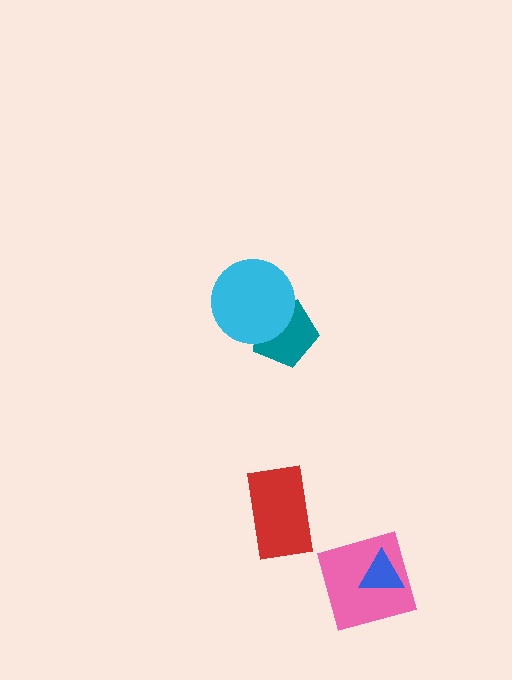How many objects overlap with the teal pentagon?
1 object overlaps with the teal pentagon.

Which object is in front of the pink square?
The blue triangle is in front of the pink square.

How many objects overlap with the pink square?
1 object overlaps with the pink square.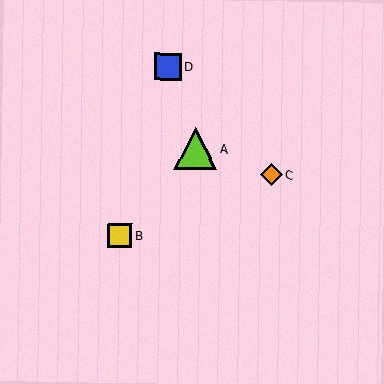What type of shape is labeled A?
Shape A is a lime triangle.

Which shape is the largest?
The lime triangle (labeled A) is the largest.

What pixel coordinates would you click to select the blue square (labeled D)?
Click at (168, 67) to select the blue square D.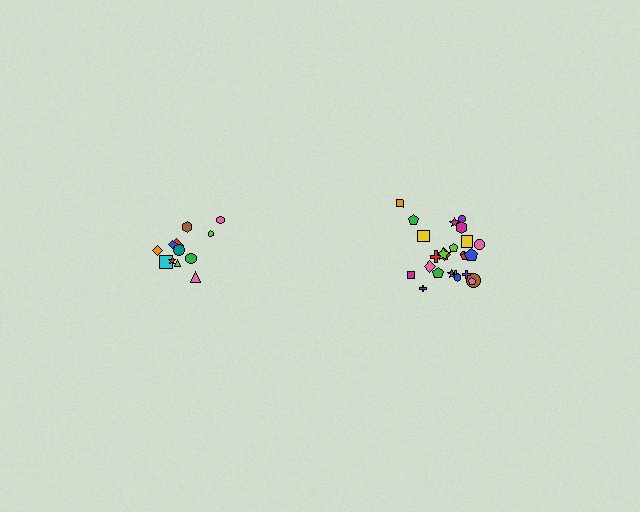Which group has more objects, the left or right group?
The right group.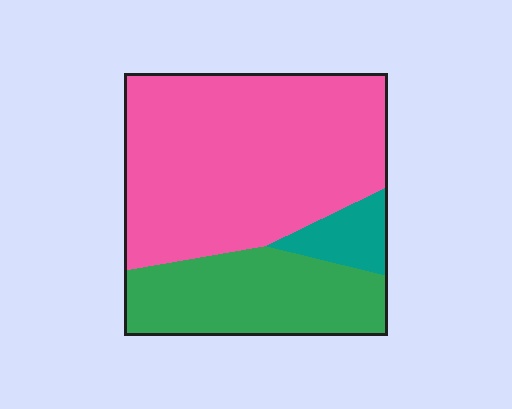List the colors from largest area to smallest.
From largest to smallest: pink, green, teal.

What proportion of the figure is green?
Green covers around 30% of the figure.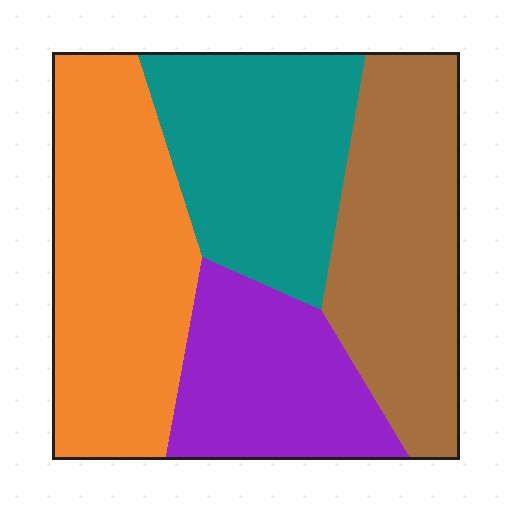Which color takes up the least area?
Purple, at roughly 20%.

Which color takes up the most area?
Orange, at roughly 30%.